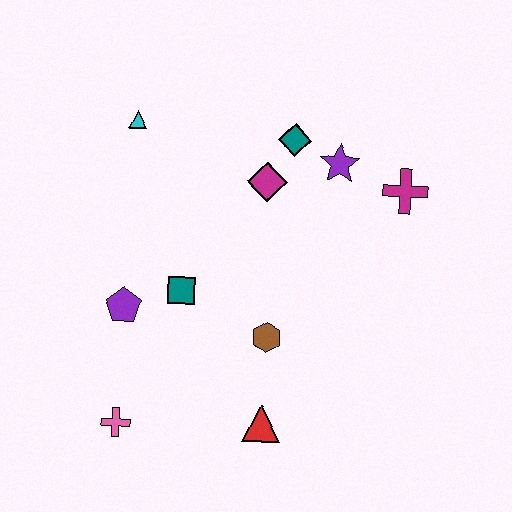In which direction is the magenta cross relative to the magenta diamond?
The magenta cross is to the right of the magenta diamond.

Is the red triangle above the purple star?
No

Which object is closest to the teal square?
The purple pentagon is closest to the teal square.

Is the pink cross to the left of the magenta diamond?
Yes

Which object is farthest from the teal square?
The magenta cross is farthest from the teal square.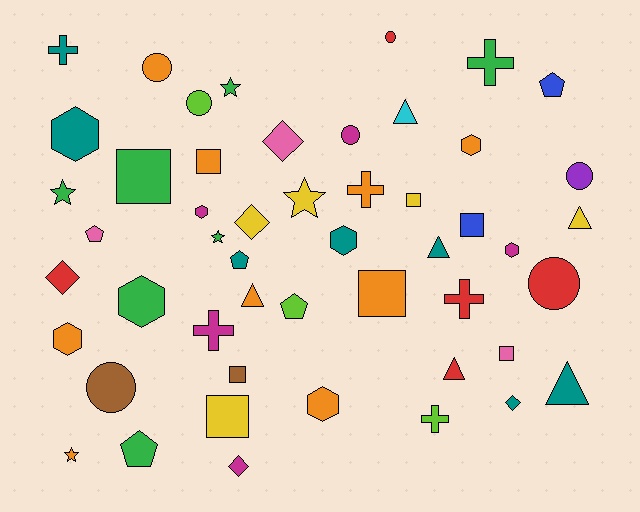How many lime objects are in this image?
There are 3 lime objects.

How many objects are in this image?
There are 50 objects.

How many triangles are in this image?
There are 6 triangles.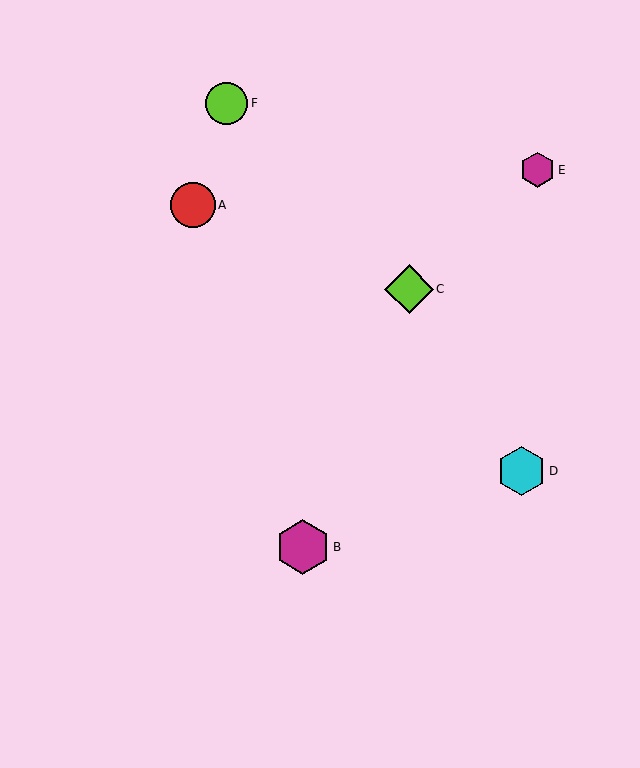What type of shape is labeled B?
Shape B is a magenta hexagon.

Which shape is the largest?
The magenta hexagon (labeled B) is the largest.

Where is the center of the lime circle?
The center of the lime circle is at (227, 103).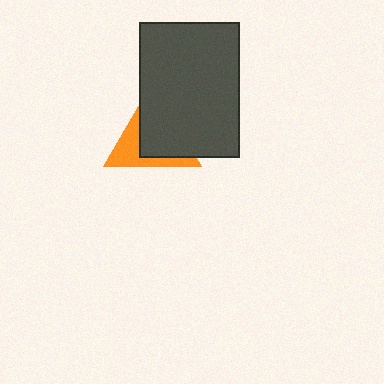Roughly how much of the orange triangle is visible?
A small part of it is visible (roughly 41%).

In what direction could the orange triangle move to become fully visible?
The orange triangle could move toward the lower-left. That would shift it out from behind the dark gray rectangle entirely.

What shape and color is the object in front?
The object in front is a dark gray rectangle.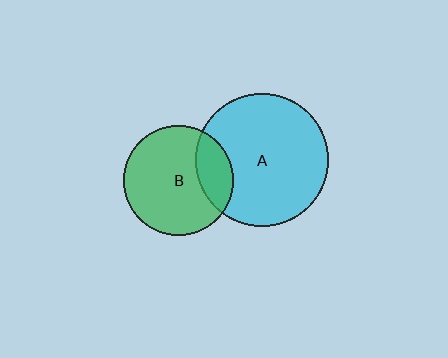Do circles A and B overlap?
Yes.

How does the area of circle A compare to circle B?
Approximately 1.5 times.